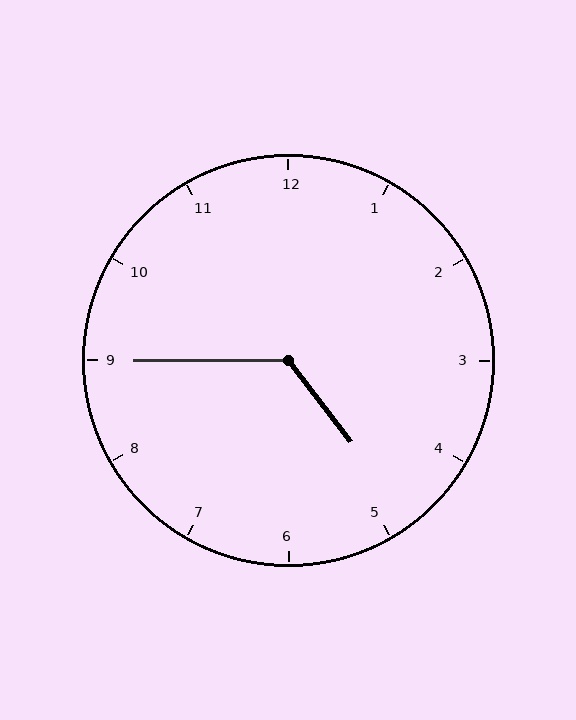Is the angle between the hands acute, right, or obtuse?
It is obtuse.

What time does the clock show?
4:45.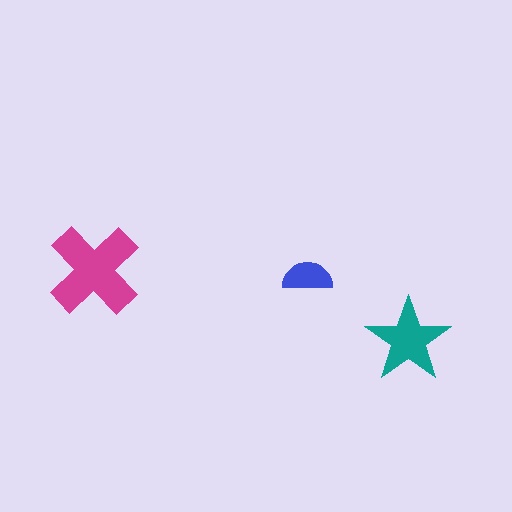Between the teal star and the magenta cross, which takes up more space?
The magenta cross.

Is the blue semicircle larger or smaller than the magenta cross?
Smaller.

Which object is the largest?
The magenta cross.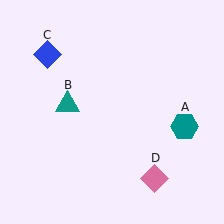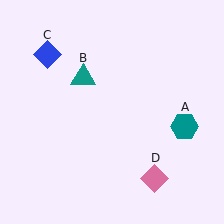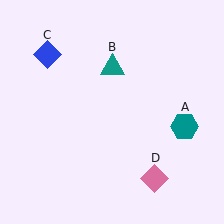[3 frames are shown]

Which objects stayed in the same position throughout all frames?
Teal hexagon (object A) and blue diamond (object C) and pink diamond (object D) remained stationary.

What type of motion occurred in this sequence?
The teal triangle (object B) rotated clockwise around the center of the scene.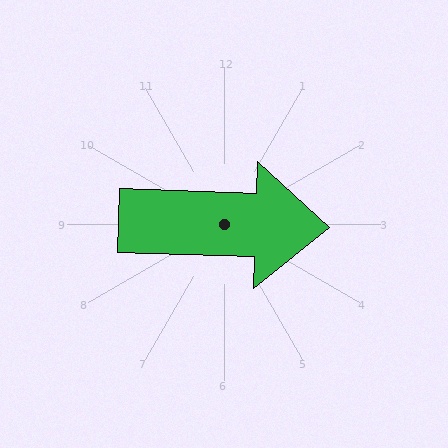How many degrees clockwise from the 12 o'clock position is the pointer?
Approximately 92 degrees.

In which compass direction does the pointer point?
East.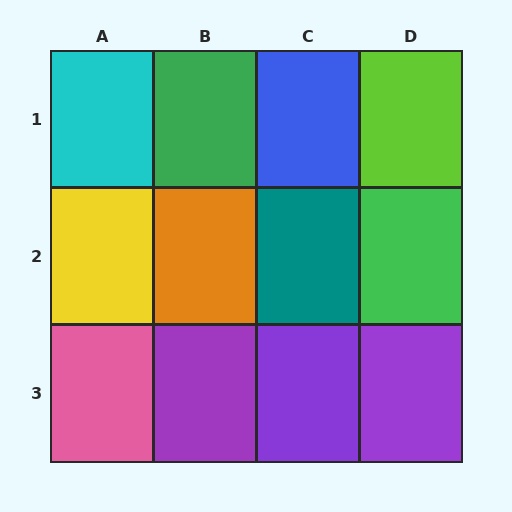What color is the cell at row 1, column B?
Green.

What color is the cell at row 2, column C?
Teal.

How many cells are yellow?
1 cell is yellow.